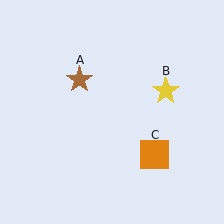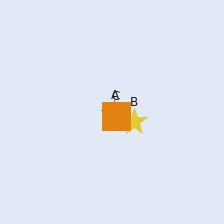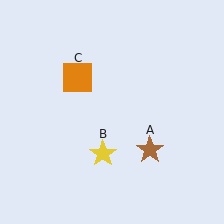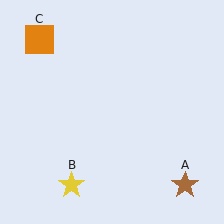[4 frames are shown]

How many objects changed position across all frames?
3 objects changed position: brown star (object A), yellow star (object B), orange square (object C).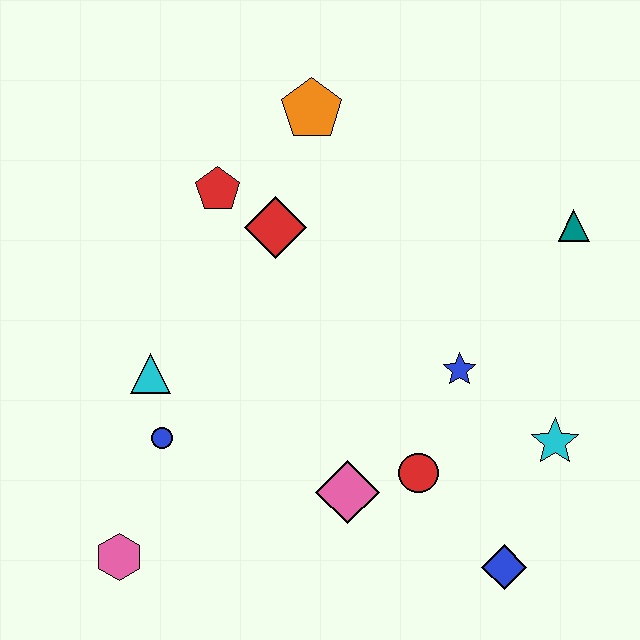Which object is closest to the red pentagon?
The red diamond is closest to the red pentagon.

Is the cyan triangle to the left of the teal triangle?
Yes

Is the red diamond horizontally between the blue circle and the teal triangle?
Yes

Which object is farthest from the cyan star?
The pink hexagon is farthest from the cyan star.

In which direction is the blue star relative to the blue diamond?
The blue star is above the blue diamond.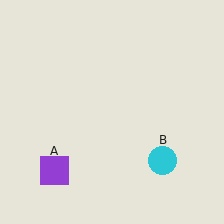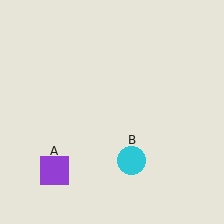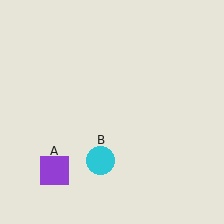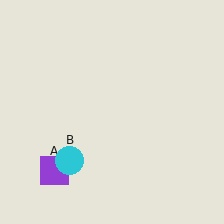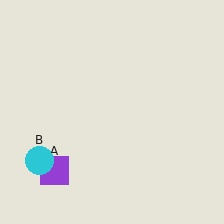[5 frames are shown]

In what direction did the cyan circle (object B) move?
The cyan circle (object B) moved left.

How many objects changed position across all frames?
1 object changed position: cyan circle (object B).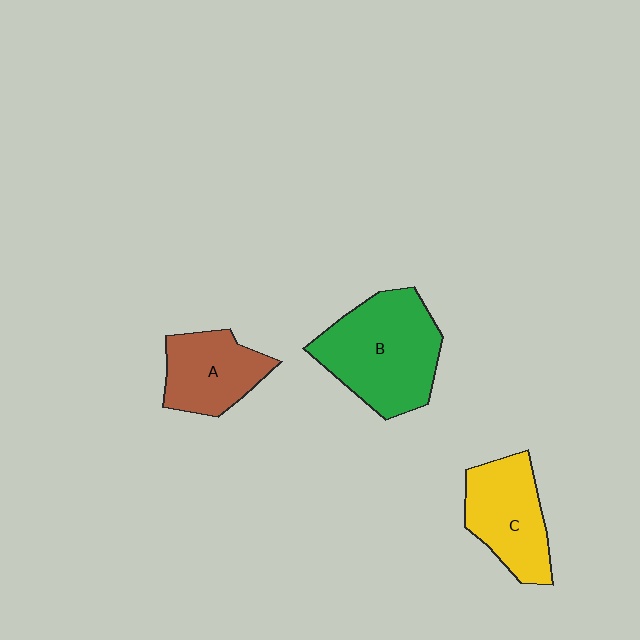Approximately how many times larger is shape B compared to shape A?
Approximately 1.6 times.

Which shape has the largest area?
Shape B (green).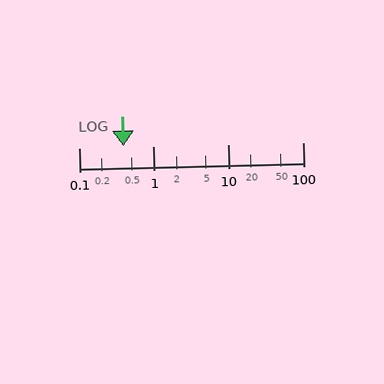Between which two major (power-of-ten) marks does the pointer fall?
The pointer is between 0.1 and 1.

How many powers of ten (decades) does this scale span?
The scale spans 3 decades, from 0.1 to 100.